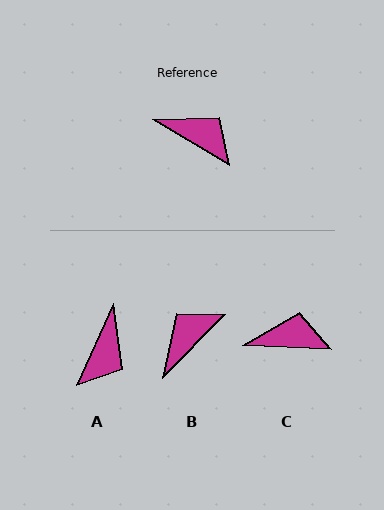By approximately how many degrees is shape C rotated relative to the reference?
Approximately 29 degrees counter-clockwise.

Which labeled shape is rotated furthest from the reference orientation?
A, about 84 degrees away.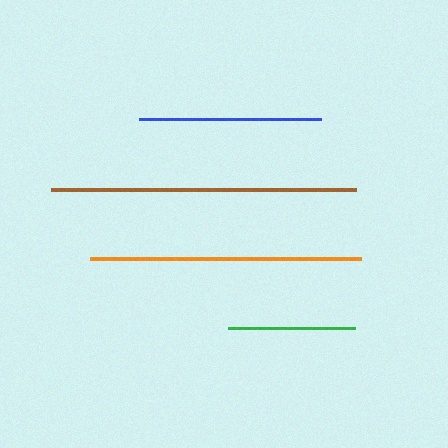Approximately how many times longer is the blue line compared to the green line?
The blue line is approximately 1.4 times the length of the green line.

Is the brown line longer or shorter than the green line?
The brown line is longer than the green line.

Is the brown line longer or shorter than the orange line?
The brown line is longer than the orange line.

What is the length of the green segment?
The green segment is approximately 127 pixels long.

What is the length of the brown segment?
The brown segment is approximately 305 pixels long.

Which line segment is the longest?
The brown line is the longest at approximately 305 pixels.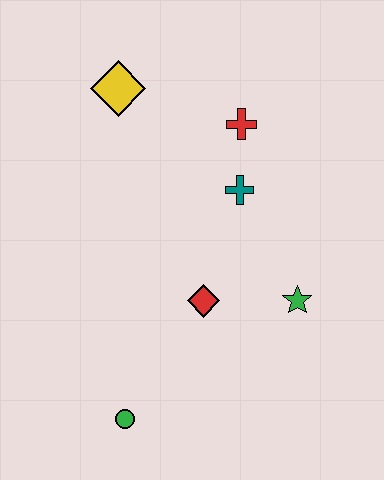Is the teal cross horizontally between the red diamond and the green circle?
No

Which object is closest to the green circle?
The red diamond is closest to the green circle.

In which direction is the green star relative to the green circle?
The green star is to the right of the green circle.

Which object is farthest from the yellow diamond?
The green circle is farthest from the yellow diamond.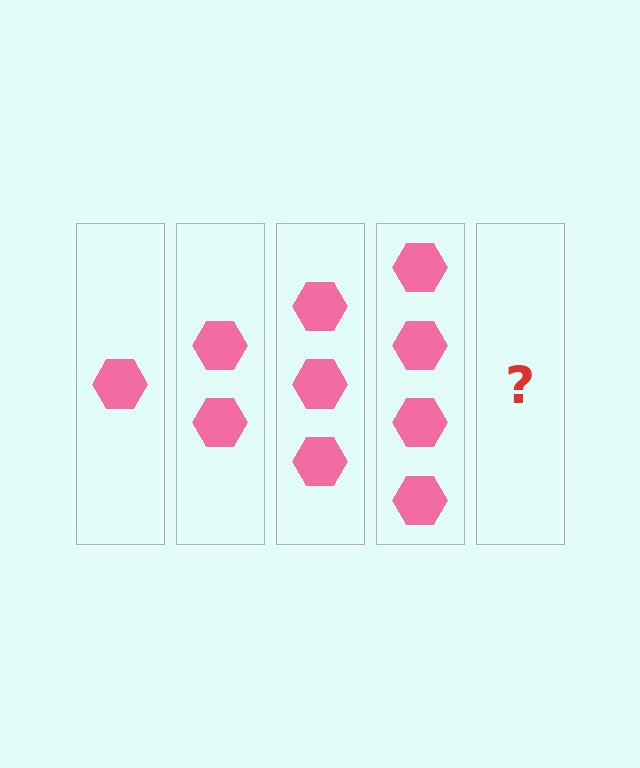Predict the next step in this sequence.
The next step is 5 hexagons.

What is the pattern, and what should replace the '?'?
The pattern is that each step adds one more hexagon. The '?' should be 5 hexagons.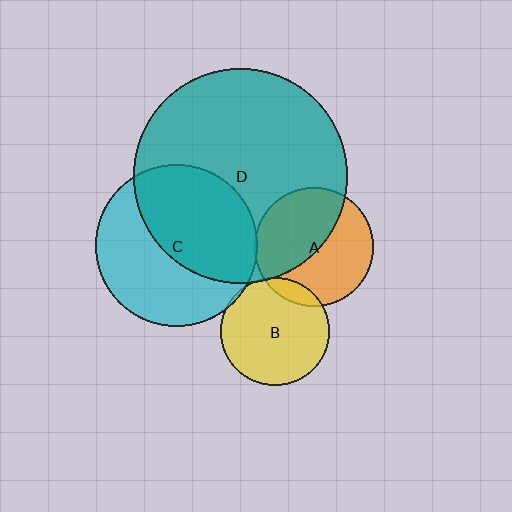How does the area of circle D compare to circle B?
Approximately 3.9 times.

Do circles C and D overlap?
Yes.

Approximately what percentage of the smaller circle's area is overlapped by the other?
Approximately 50%.